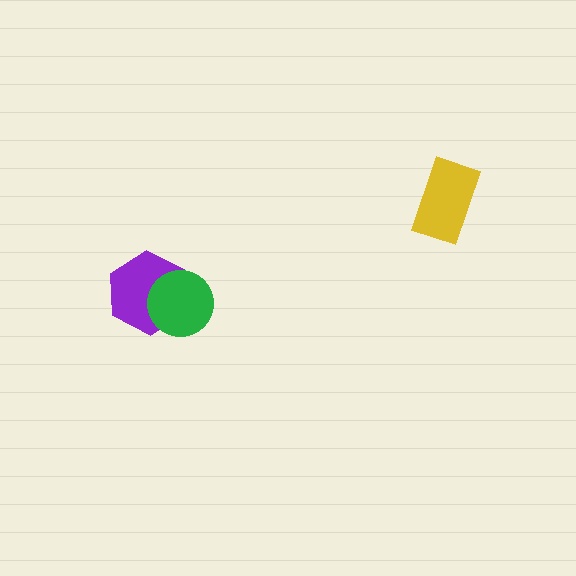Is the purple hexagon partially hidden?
Yes, it is partially covered by another shape.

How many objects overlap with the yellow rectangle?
0 objects overlap with the yellow rectangle.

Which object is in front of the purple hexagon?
The green circle is in front of the purple hexagon.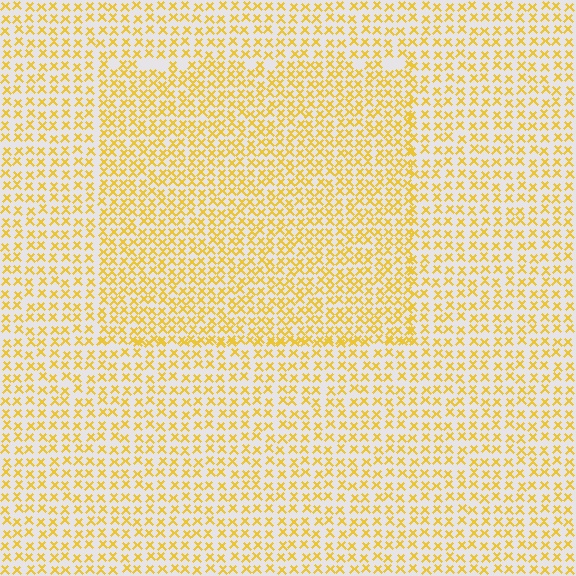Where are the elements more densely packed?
The elements are more densely packed inside the rectangle boundary.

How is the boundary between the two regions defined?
The boundary is defined by a change in element density (approximately 1.5x ratio). All elements are the same color, size, and shape.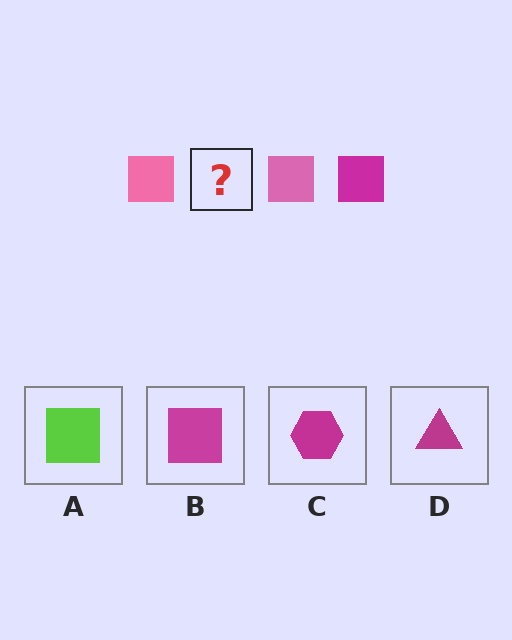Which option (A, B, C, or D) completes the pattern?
B.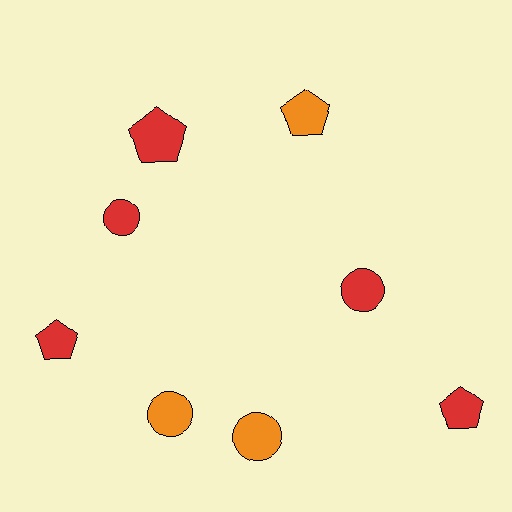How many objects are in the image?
There are 8 objects.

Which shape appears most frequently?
Circle, with 4 objects.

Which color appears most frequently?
Red, with 5 objects.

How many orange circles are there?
There are 2 orange circles.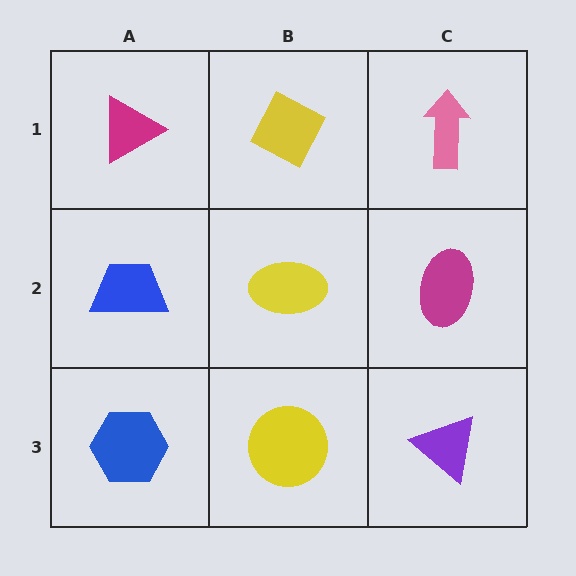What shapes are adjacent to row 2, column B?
A yellow diamond (row 1, column B), a yellow circle (row 3, column B), a blue trapezoid (row 2, column A), a magenta ellipse (row 2, column C).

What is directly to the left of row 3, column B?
A blue hexagon.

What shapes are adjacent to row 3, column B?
A yellow ellipse (row 2, column B), a blue hexagon (row 3, column A), a purple triangle (row 3, column C).